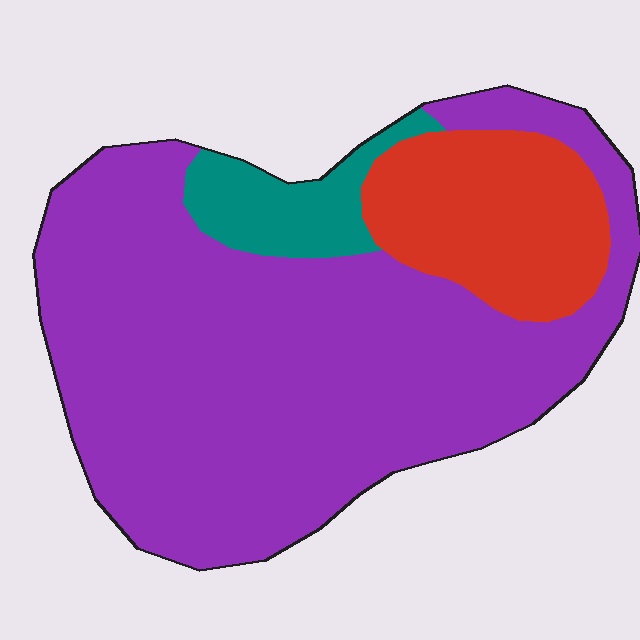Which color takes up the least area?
Teal, at roughly 10%.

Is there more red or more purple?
Purple.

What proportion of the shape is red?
Red takes up less than a quarter of the shape.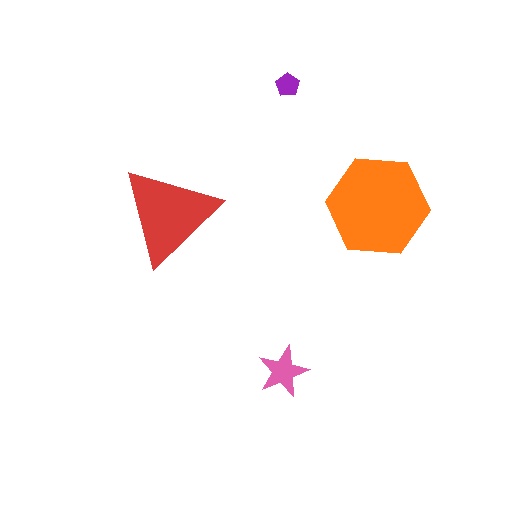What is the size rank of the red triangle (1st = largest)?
2nd.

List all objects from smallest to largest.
The purple pentagon, the pink star, the red triangle, the orange hexagon.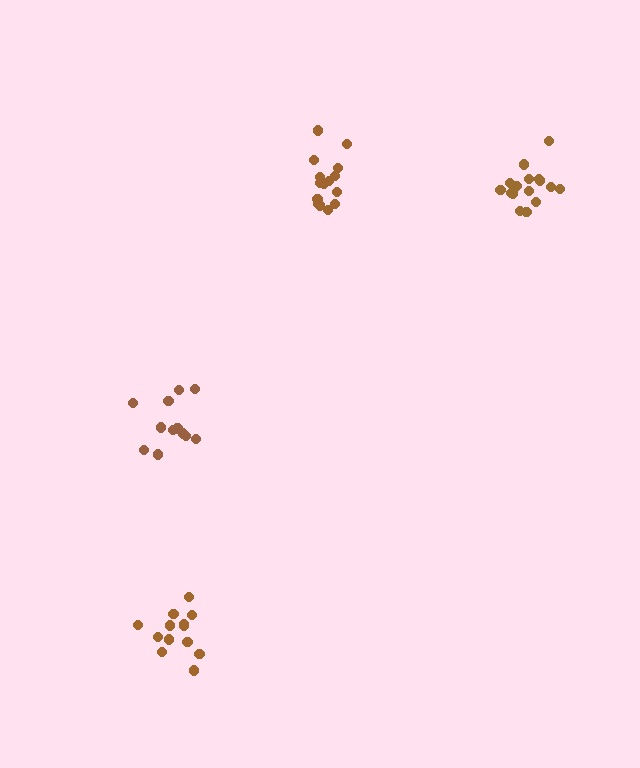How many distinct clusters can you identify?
There are 4 distinct clusters.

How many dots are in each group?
Group 1: 17 dots, Group 2: 12 dots, Group 3: 16 dots, Group 4: 13 dots (58 total).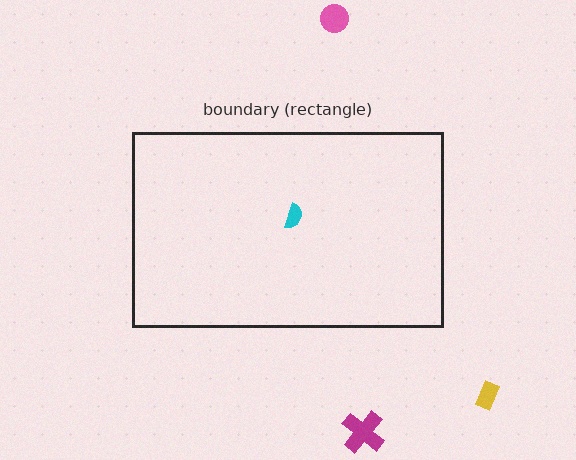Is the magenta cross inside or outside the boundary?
Outside.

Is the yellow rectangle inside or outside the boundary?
Outside.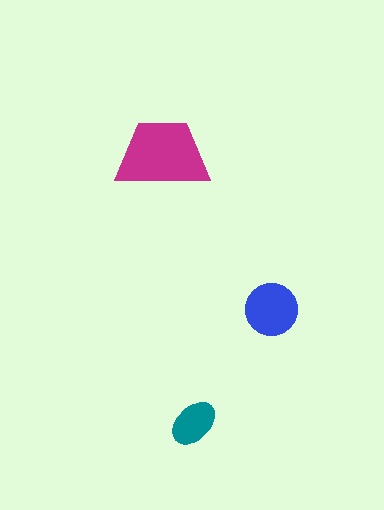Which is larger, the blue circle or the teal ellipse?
The blue circle.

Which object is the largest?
The magenta trapezoid.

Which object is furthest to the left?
The magenta trapezoid is leftmost.